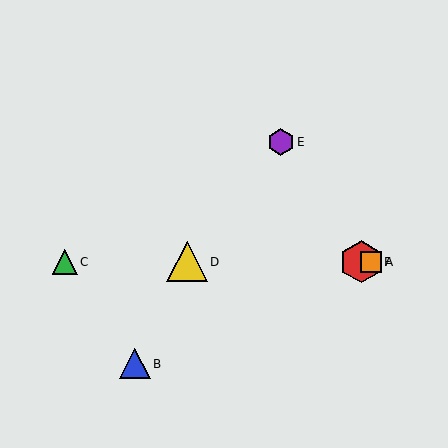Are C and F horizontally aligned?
Yes, both are at y≈262.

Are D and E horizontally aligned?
No, D is at y≈262 and E is at y≈142.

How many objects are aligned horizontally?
4 objects (A, C, D, F) are aligned horizontally.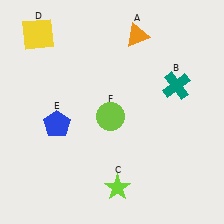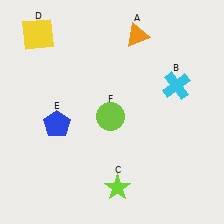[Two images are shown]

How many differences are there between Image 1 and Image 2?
There is 1 difference between the two images.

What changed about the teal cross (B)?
In Image 1, B is teal. In Image 2, it changed to cyan.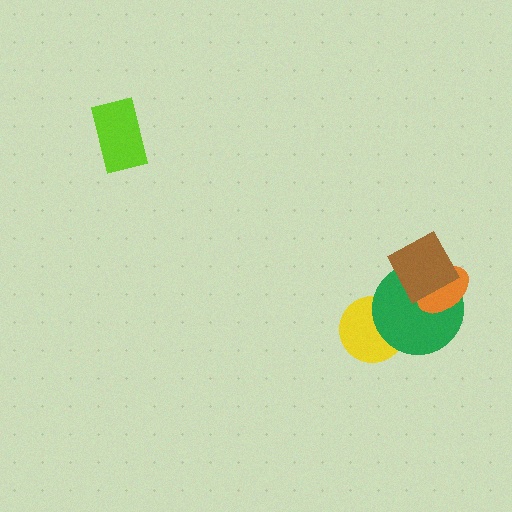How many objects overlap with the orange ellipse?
2 objects overlap with the orange ellipse.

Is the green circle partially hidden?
Yes, it is partially covered by another shape.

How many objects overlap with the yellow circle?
1 object overlaps with the yellow circle.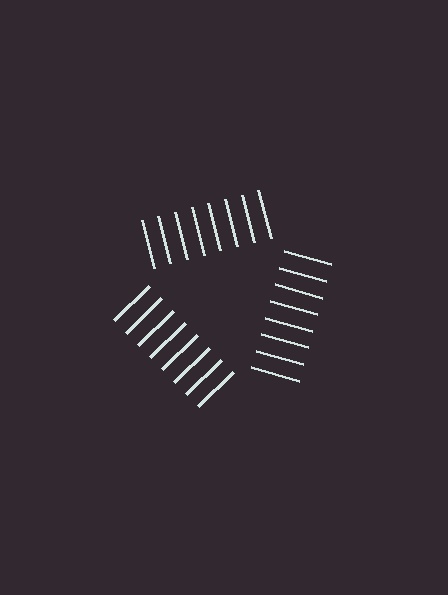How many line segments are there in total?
24 — 8 along each of the 3 edges.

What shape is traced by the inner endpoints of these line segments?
An illusory triangle — the line segments terminate on its edges but no continuous stroke is drawn.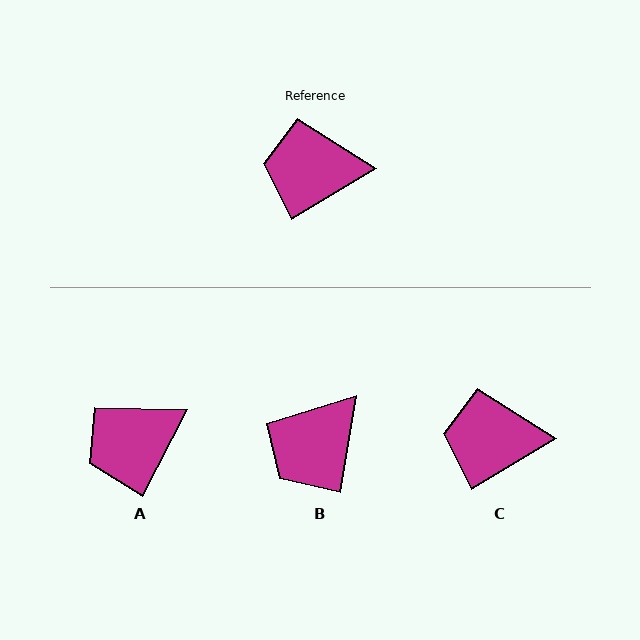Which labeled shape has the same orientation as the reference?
C.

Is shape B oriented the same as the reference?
No, it is off by about 50 degrees.